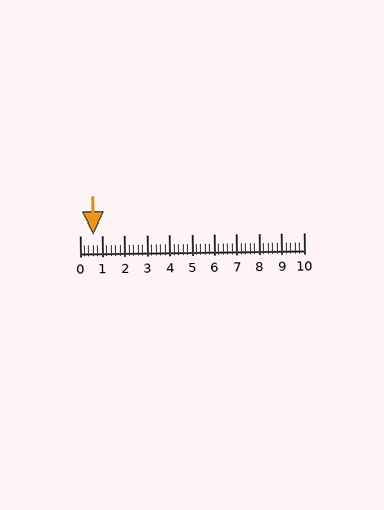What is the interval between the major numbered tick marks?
The major tick marks are spaced 1 units apart.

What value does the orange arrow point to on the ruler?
The orange arrow points to approximately 0.6.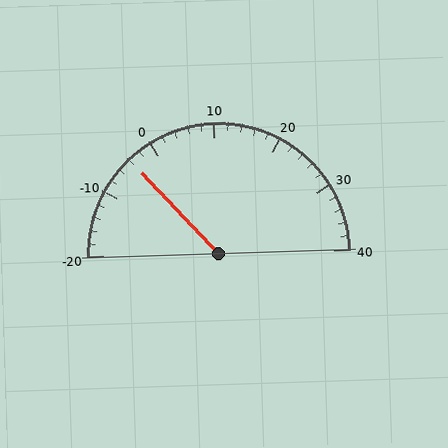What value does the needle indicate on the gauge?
The needle indicates approximately -4.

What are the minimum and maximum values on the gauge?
The gauge ranges from -20 to 40.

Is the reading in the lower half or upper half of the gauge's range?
The reading is in the lower half of the range (-20 to 40).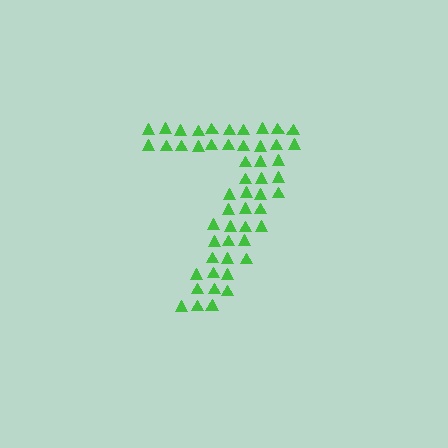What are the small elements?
The small elements are triangles.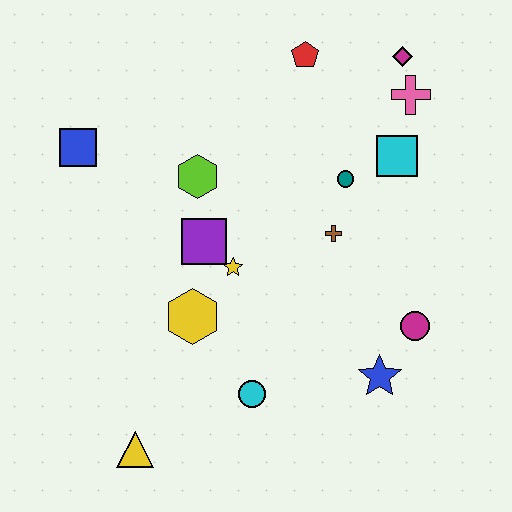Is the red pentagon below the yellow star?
No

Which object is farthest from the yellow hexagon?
The magenta diamond is farthest from the yellow hexagon.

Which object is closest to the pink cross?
The magenta diamond is closest to the pink cross.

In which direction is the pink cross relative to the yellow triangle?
The pink cross is above the yellow triangle.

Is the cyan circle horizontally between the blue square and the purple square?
No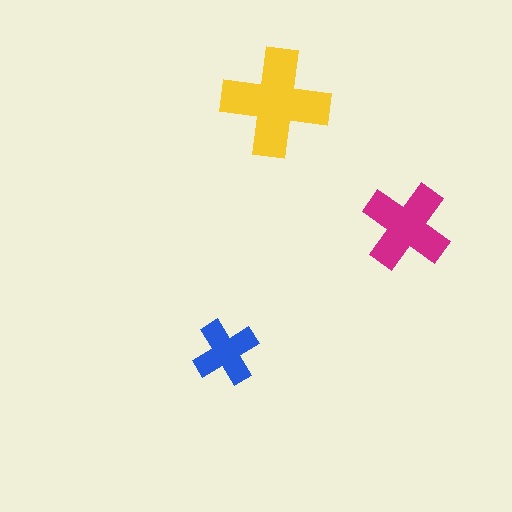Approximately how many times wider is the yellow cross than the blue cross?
About 1.5 times wider.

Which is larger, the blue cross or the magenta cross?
The magenta one.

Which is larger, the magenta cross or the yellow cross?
The yellow one.